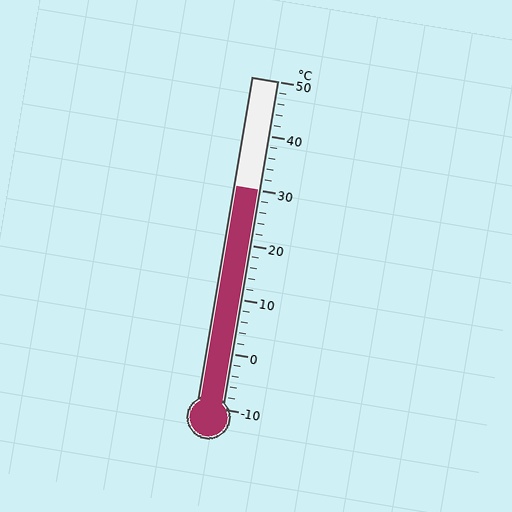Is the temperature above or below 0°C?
The temperature is above 0°C.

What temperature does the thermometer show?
The thermometer shows approximately 30°C.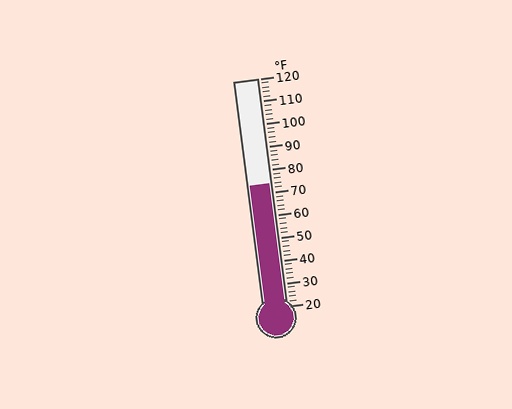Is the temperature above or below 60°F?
The temperature is above 60°F.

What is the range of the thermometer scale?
The thermometer scale ranges from 20°F to 120°F.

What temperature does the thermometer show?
The thermometer shows approximately 74°F.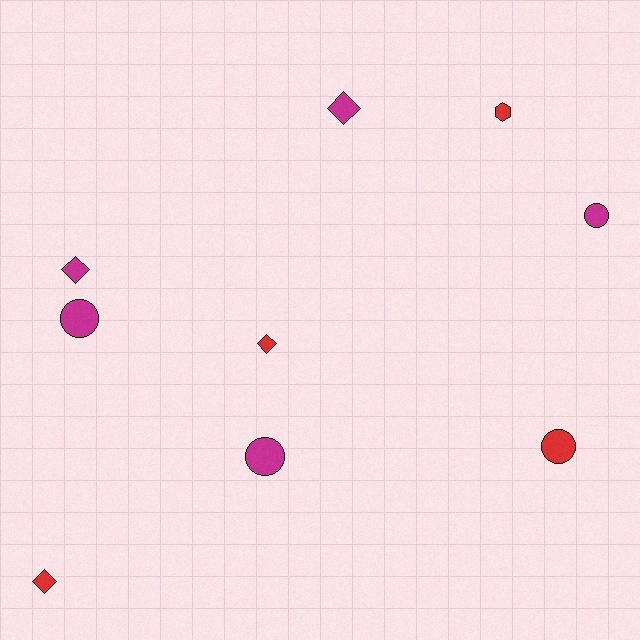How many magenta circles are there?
There are 3 magenta circles.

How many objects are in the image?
There are 9 objects.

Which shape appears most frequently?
Diamond, with 4 objects.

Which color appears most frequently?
Magenta, with 5 objects.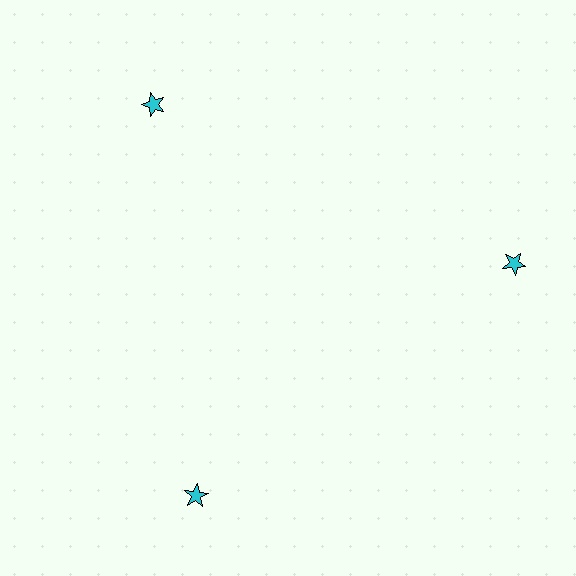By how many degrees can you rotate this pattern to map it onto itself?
The pattern maps onto itself every 120 degrees of rotation.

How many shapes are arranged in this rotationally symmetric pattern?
There are 3 shapes, arranged in 3 groups of 1.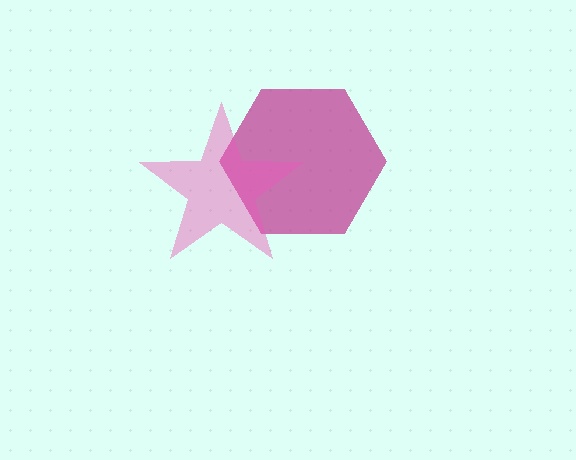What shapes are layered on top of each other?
The layered shapes are: a magenta hexagon, a pink star.